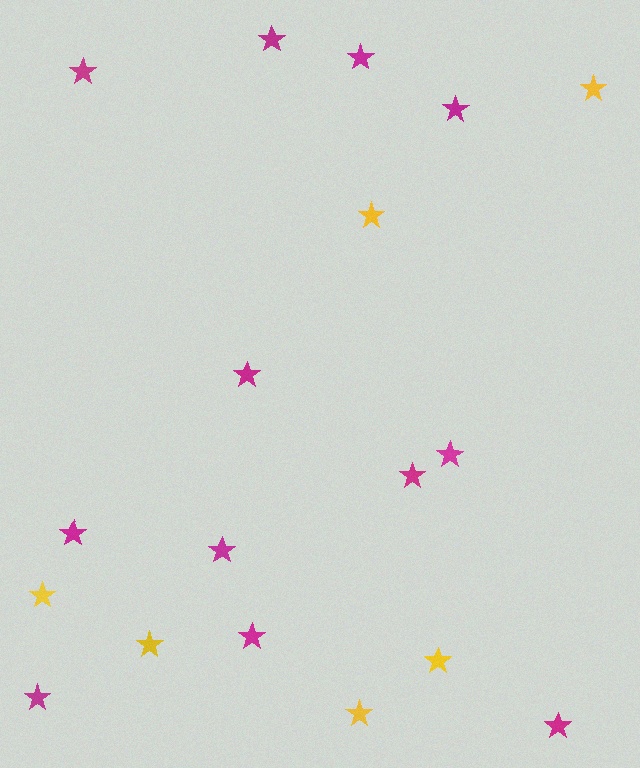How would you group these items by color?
There are 2 groups: one group of magenta stars (12) and one group of yellow stars (6).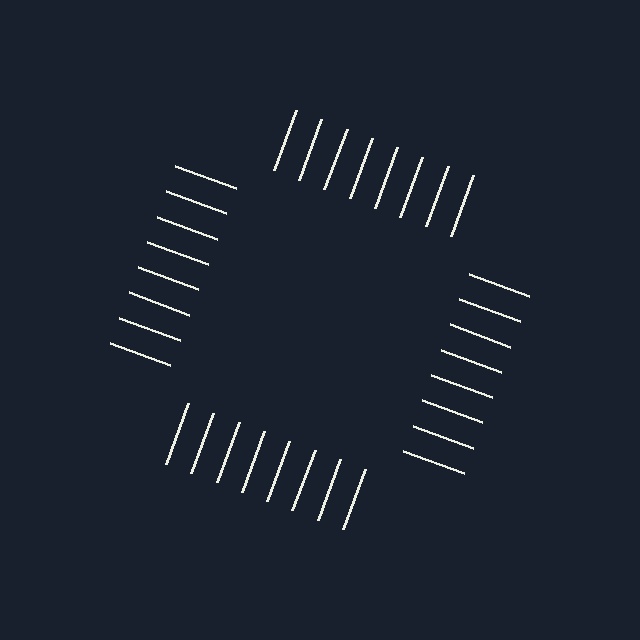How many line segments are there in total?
32 — 8 along each of the 4 edges.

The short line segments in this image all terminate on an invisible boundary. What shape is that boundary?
An illusory square — the line segments terminate on its edges but no continuous stroke is drawn.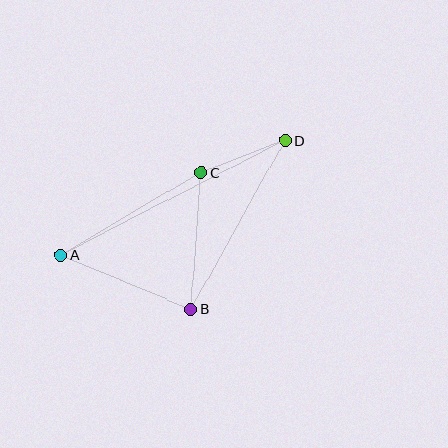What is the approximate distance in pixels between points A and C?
The distance between A and C is approximately 163 pixels.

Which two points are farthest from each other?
Points A and D are farthest from each other.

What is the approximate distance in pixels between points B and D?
The distance between B and D is approximately 193 pixels.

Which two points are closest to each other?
Points C and D are closest to each other.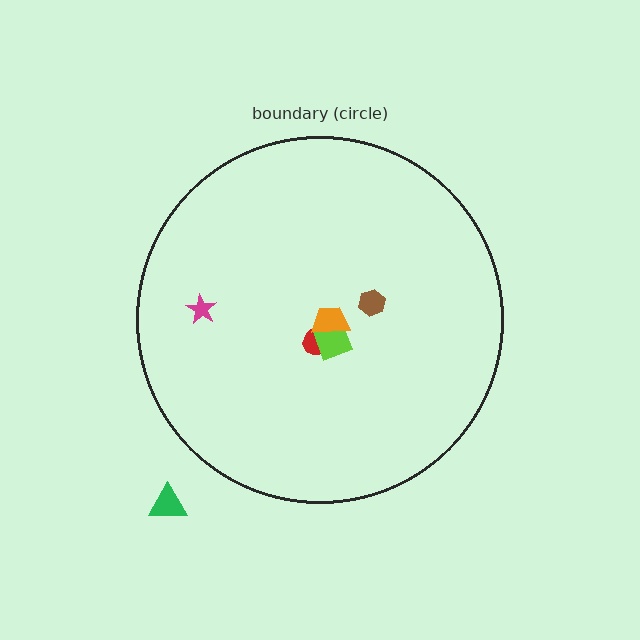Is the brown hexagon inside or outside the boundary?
Inside.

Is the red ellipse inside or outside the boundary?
Inside.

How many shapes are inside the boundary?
5 inside, 1 outside.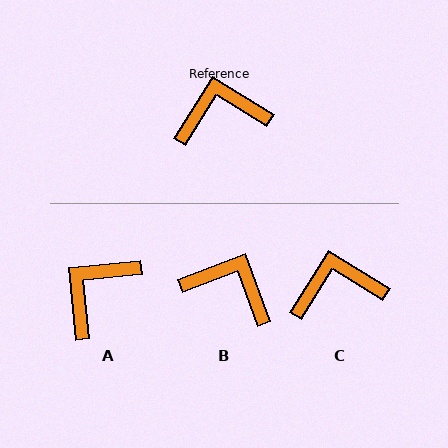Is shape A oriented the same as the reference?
No, it is off by about 37 degrees.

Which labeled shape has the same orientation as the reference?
C.